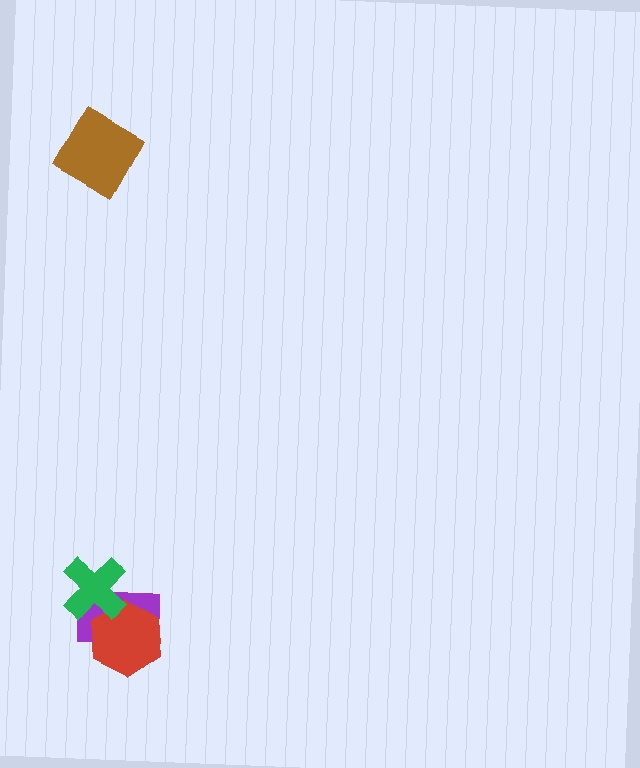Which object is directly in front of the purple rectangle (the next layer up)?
The red hexagon is directly in front of the purple rectangle.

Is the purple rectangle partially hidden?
Yes, it is partially covered by another shape.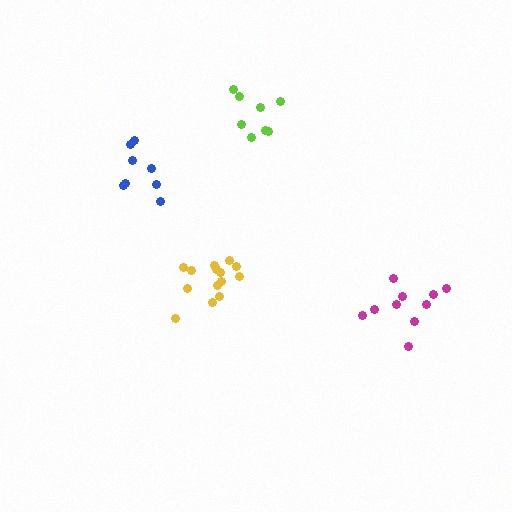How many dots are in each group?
Group 1: 14 dots, Group 2: 8 dots, Group 3: 10 dots, Group 4: 8 dots (40 total).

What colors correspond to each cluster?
The clusters are colored: yellow, lime, magenta, blue.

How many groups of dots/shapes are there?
There are 4 groups.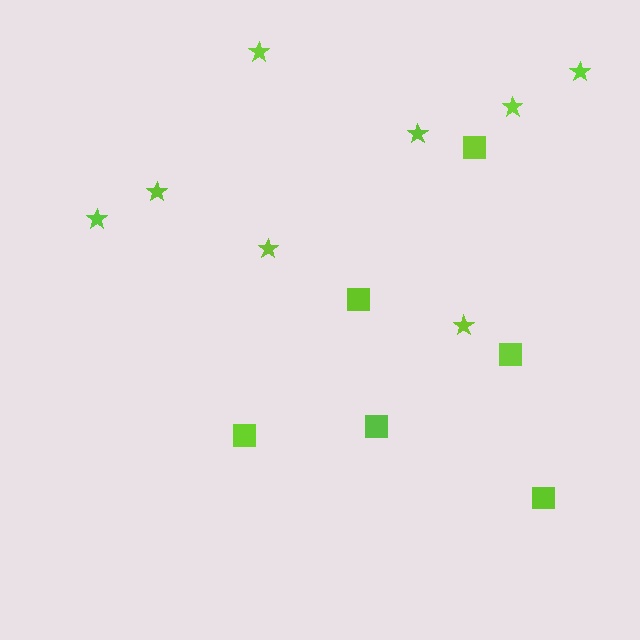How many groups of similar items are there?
There are 2 groups: one group of stars (8) and one group of squares (6).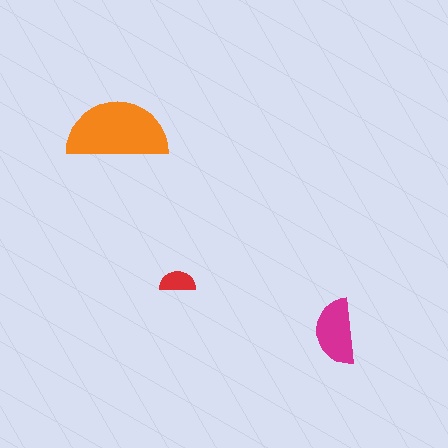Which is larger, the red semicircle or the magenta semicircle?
The magenta one.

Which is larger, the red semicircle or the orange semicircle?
The orange one.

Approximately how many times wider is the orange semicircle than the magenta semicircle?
About 1.5 times wider.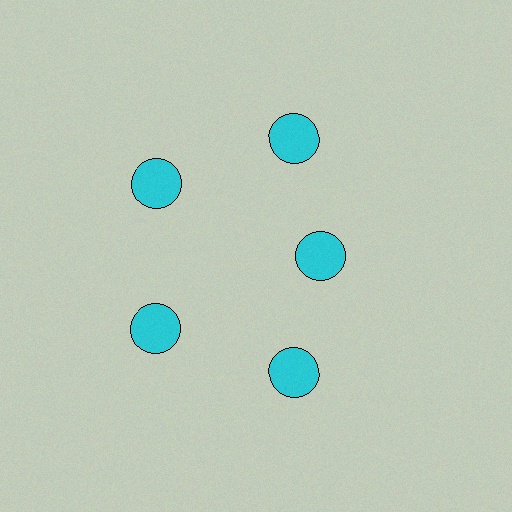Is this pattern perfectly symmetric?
No. The 5 cyan circles are arranged in a ring, but one element near the 3 o'clock position is pulled inward toward the center, breaking the 5-fold rotational symmetry.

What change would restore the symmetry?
The symmetry would be restored by moving it outward, back onto the ring so that all 5 circles sit at equal angles and equal distance from the center.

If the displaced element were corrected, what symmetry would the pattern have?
It would have 5-fold rotational symmetry — the pattern would map onto itself every 72 degrees.